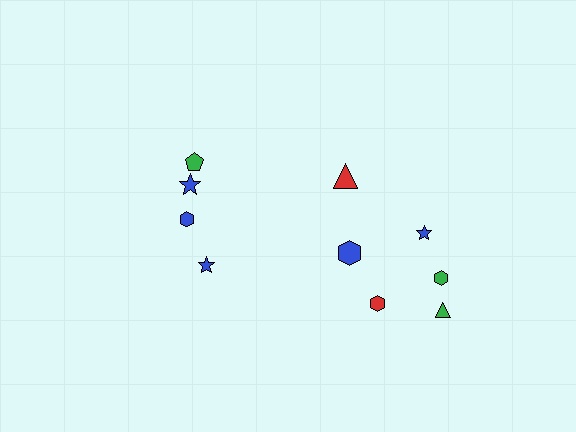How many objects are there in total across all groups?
There are 10 objects.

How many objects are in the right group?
There are 6 objects.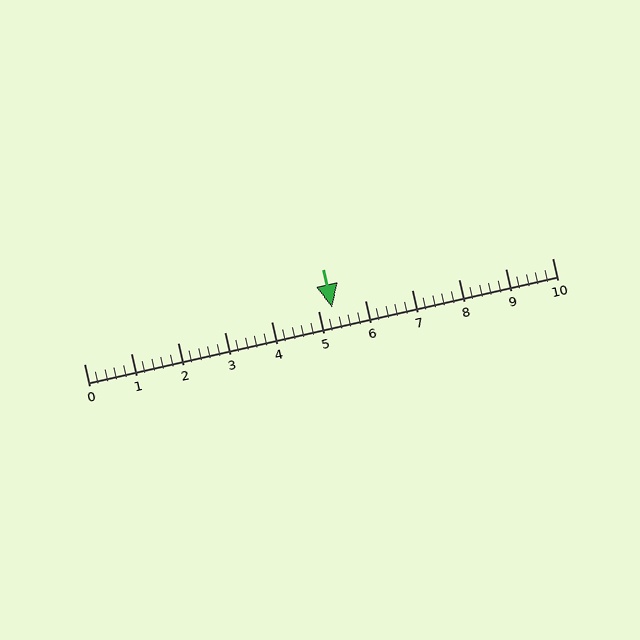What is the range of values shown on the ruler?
The ruler shows values from 0 to 10.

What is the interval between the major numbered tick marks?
The major tick marks are spaced 1 units apart.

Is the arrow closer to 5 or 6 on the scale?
The arrow is closer to 5.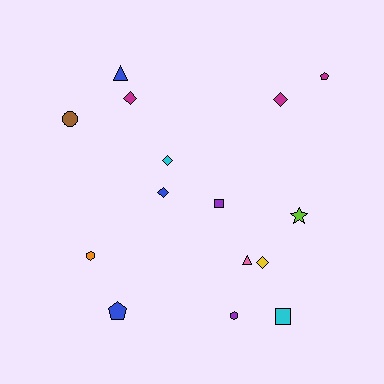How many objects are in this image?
There are 15 objects.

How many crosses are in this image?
There are no crosses.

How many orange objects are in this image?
There is 1 orange object.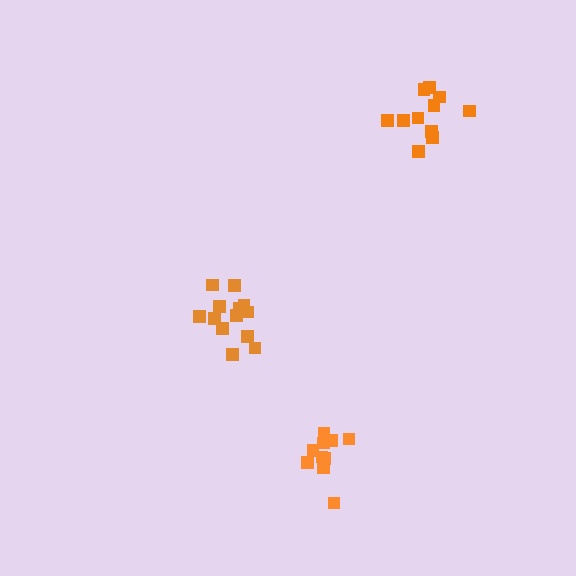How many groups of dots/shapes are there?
There are 3 groups.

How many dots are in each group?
Group 1: 13 dots, Group 2: 11 dots, Group 3: 10 dots (34 total).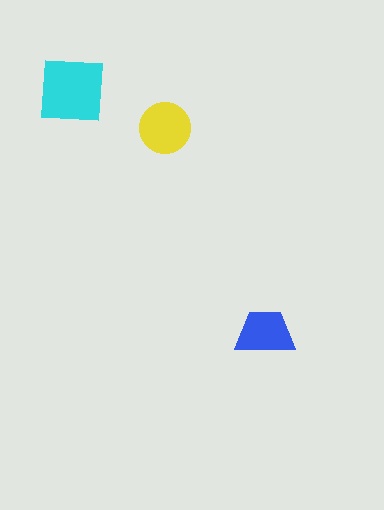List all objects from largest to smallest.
The cyan square, the yellow circle, the blue trapezoid.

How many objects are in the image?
There are 3 objects in the image.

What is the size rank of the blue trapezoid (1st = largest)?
3rd.